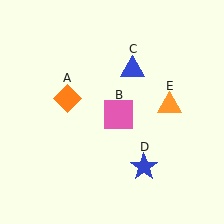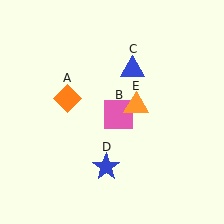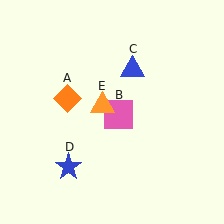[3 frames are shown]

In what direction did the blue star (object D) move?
The blue star (object D) moved left.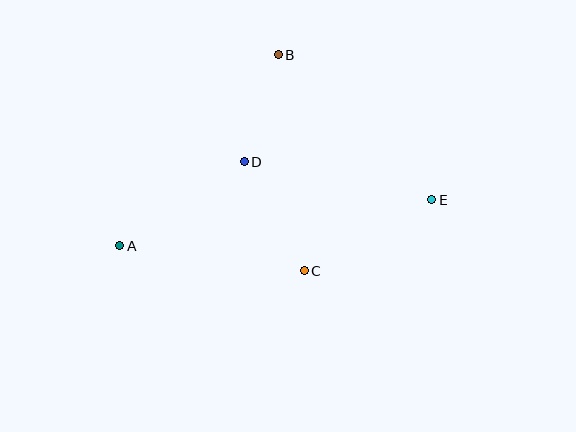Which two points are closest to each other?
Points B and D are closest to each other.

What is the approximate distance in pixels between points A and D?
The distance between A and D is approximately 150 pixels.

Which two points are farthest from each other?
Points A and E are farthest from each other.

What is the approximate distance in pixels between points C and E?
The distance between C and E is approximately 146 pixels.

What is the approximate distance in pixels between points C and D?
The distance between C and D is approximately 124 pixels.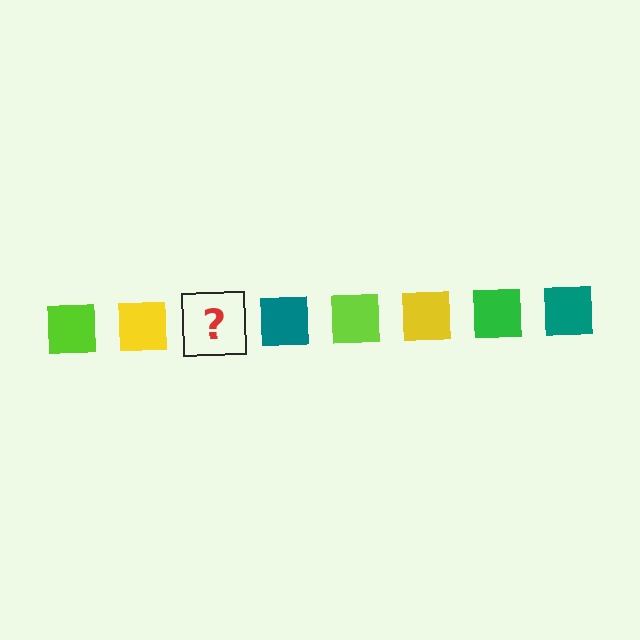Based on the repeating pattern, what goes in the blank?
The blank should be a green square.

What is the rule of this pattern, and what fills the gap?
The rule is that the pattern cycles through lime, yellow, green, teal squares. The gap should be filled with a green square.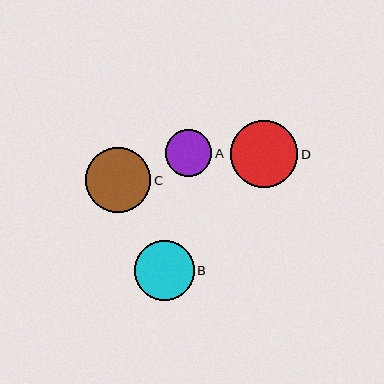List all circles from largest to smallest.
From largest to smallest: D, C, B, A.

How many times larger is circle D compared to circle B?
Circle D is approximately 1.1 times the size of circle B.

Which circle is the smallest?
Circle A is the smallest with a size of approximately 47 pixels.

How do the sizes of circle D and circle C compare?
Circle D and circle C are approximately the same size.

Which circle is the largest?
Circle D is the largest with a size of approximately 67 pixels.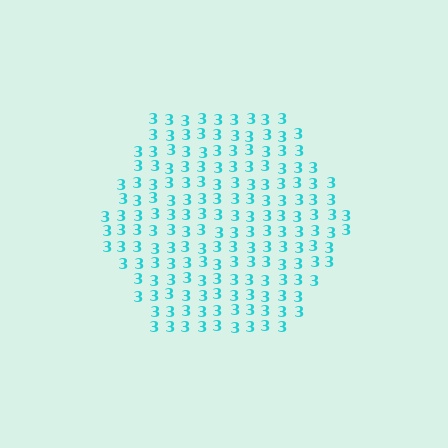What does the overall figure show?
The overall figure shows a hexagon.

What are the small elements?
The small elements are digit 3's.